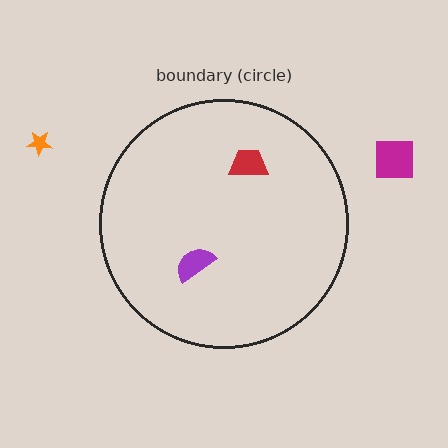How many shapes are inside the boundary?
2 inside, 2 outside.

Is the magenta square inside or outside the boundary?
Outside.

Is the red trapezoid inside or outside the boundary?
Inside.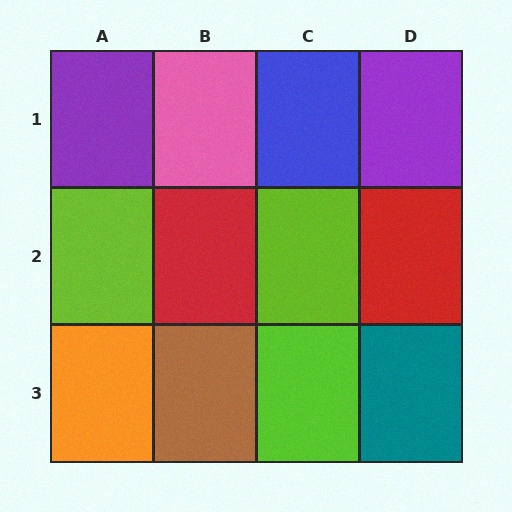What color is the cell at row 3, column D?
Teal.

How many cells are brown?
1 cell is brown.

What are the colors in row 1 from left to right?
Purple, pink, blue, purple.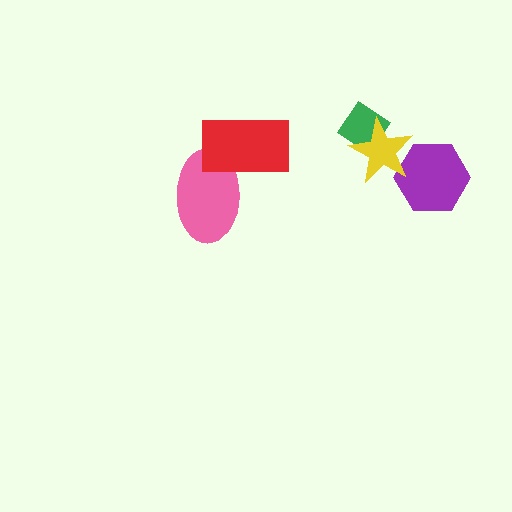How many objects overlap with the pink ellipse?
1 object overlaps with the pink ellipse.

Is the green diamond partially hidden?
Yes, it is partially covered by another shape.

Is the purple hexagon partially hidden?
Yes, it is partially covered by another shape.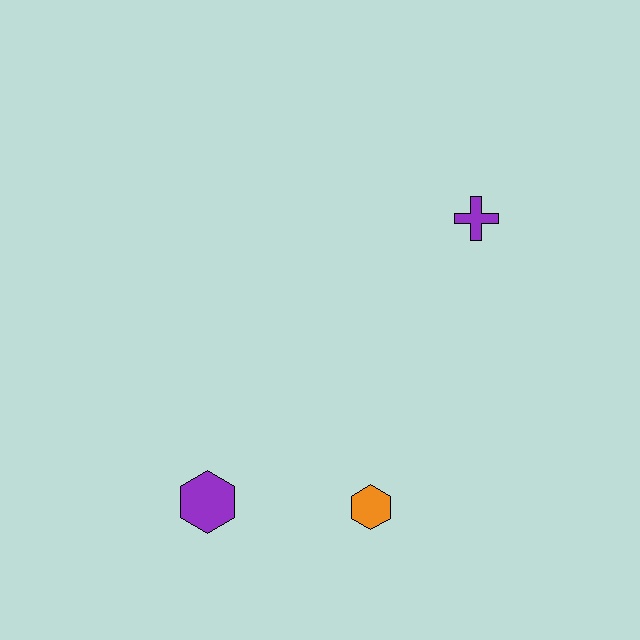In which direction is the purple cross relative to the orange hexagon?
The purple cross is above the orange hexagon.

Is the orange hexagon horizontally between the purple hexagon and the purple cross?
Yes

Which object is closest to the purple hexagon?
The orange hexagon is closest to the purple hexagon.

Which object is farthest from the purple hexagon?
The purple cross is farthest from the purple hexagon.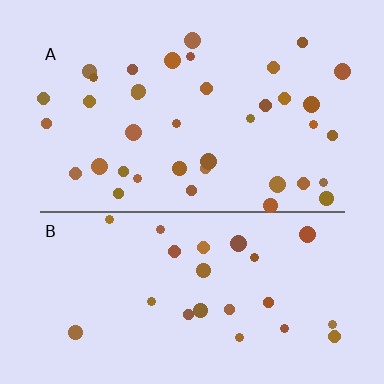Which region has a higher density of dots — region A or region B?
A (the top).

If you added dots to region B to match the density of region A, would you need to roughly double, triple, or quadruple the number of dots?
Approximately double.